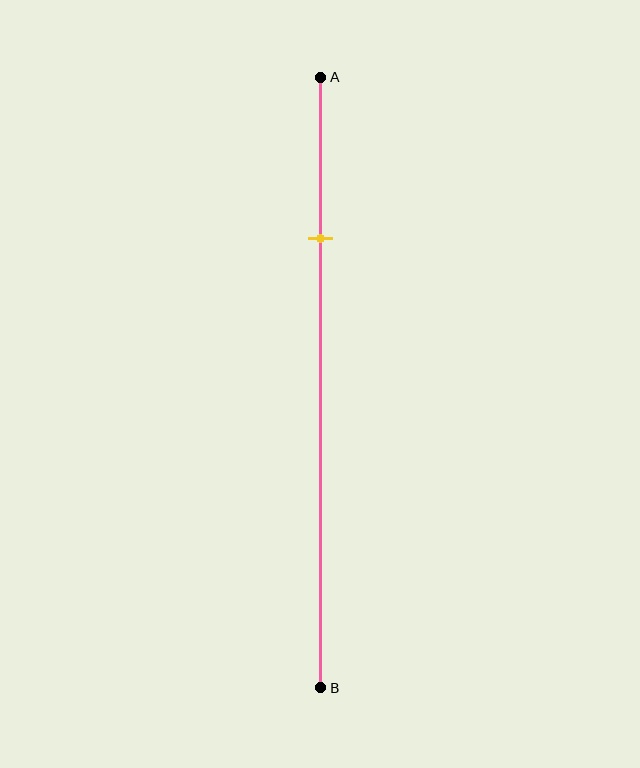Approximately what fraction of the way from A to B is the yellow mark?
The yellow mark is approximately 25% of the way from A to B.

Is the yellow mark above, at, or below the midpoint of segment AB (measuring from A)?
The yellow mark is above the midpoint of segment AB.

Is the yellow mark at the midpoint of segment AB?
No, the mark is at about 25% from A, not at the 50% midpoint.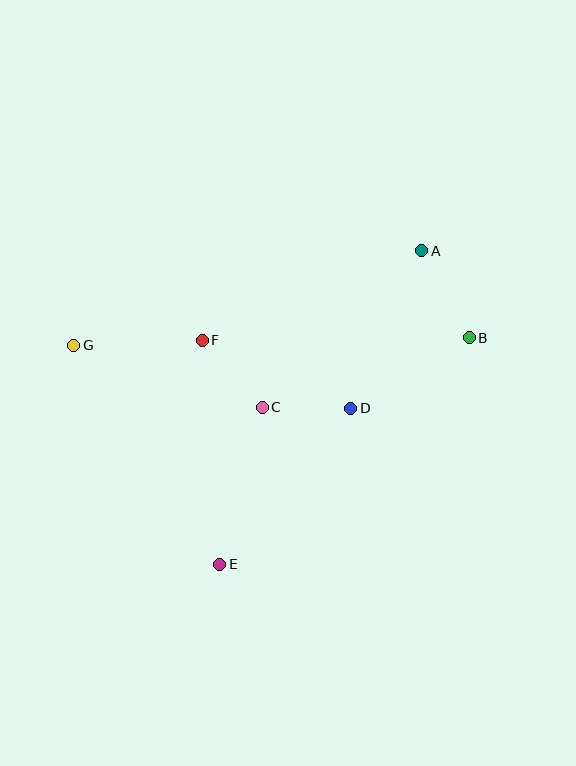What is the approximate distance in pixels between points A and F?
The distance between A and F is approximately 237 pixels.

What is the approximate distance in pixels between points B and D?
The distance between B and D is approximately 138 pixels.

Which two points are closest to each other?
Points C and D are closest to each other.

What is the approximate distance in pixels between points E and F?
The distance between E and F is approximately 224 pixels.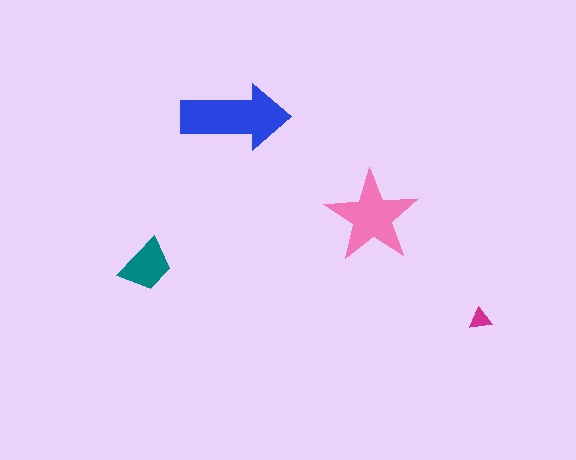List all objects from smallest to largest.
The magenta triangle, the teal trapezoid, the pink star, the blue arrow.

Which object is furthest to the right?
The magenta triangle is rightmost.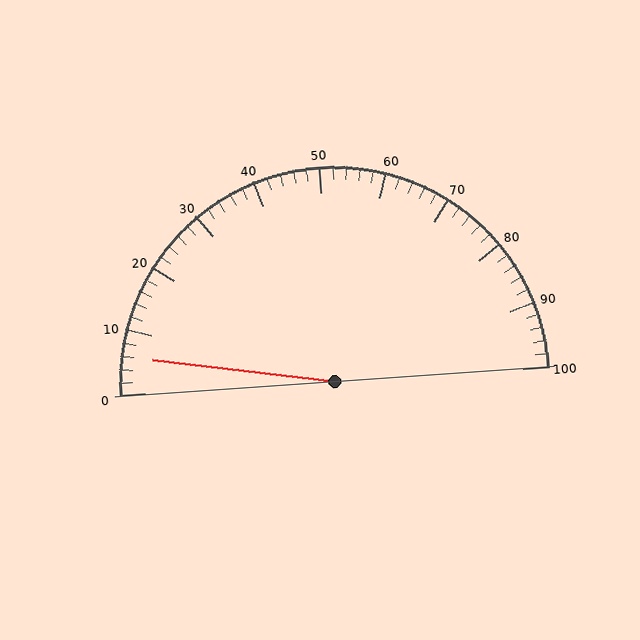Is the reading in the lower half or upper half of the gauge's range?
The reading is in the lower half of the range (0 to 100).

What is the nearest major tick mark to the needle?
The nearest major tick mark is 10.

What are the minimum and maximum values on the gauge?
The gauge ranges from 0 to 100.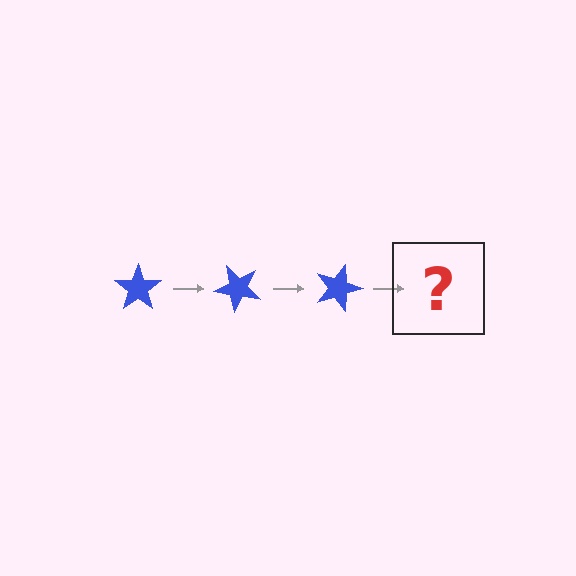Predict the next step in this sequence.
The next step is a blue star rotated 135 degrees.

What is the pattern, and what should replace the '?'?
The pattern is that the star rotates 45 degrees each step. The '?' should be a blue star rotated 135 degrees.